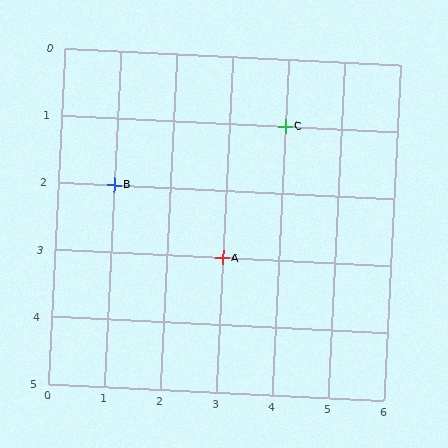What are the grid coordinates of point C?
Point C is at grid coordinates (4, 1).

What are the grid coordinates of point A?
Point A is at grid coordinates (3, 3).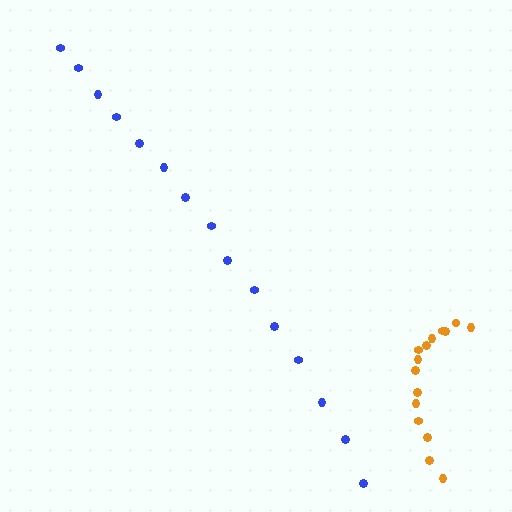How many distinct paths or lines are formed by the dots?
There are 2 distinct paths.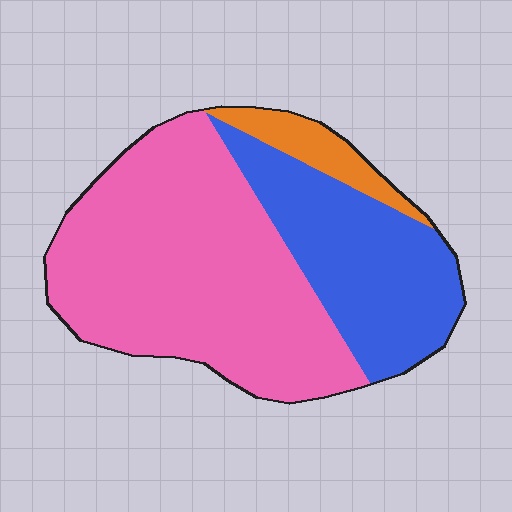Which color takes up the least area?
Orange, at roughly 10%.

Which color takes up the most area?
Pink, at roughly 60%.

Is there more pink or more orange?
Pink.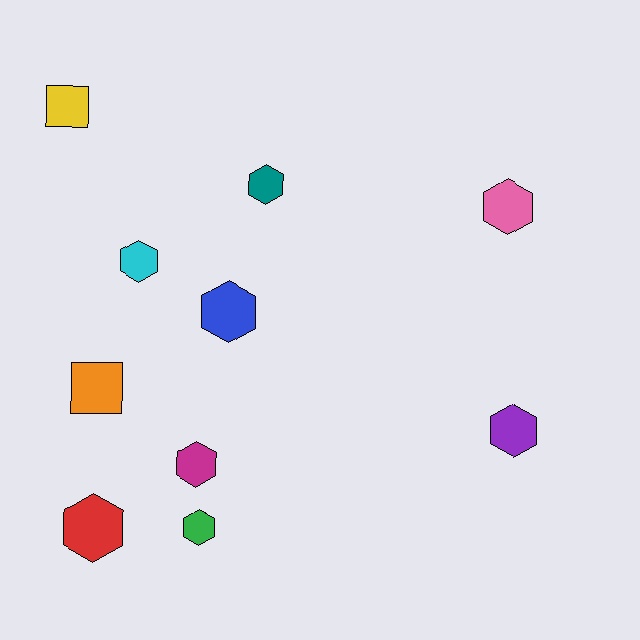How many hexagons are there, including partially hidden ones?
There are 8 hexagons.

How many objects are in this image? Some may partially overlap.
There are 10 objects.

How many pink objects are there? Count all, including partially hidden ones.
There is 1 pink object.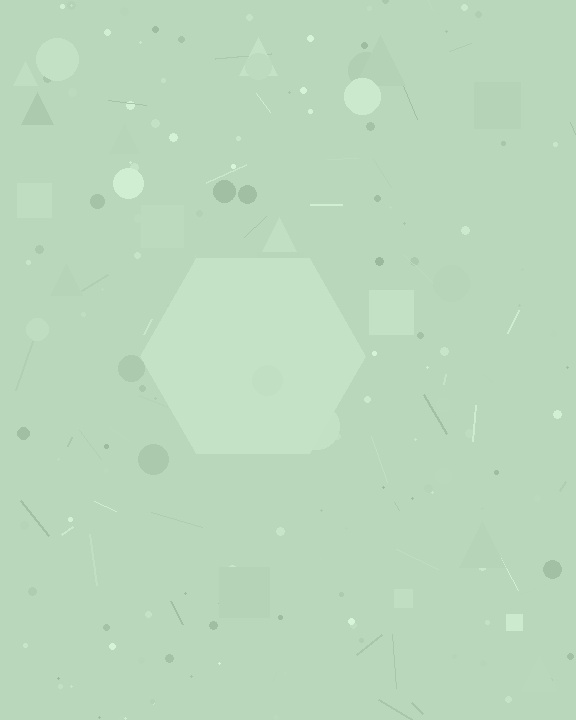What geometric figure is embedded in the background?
A hexagon is embedded in the background.